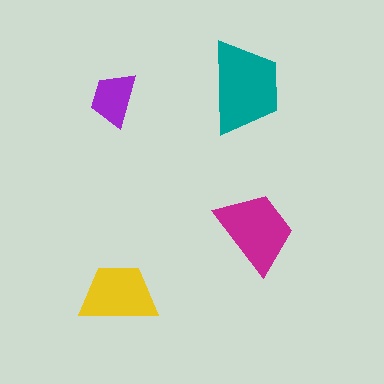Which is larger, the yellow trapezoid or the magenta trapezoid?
The magenta one.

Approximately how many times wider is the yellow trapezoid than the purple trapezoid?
About 1.5 times wider.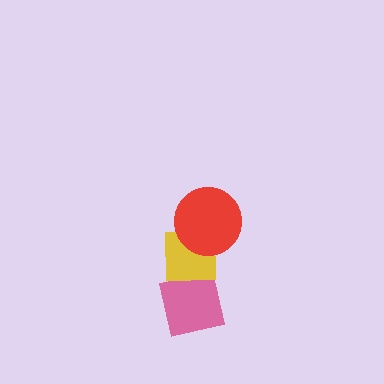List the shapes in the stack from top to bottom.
From top to bottom: the red circle, the yellow square, the pink square.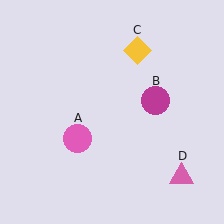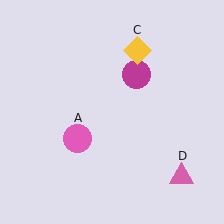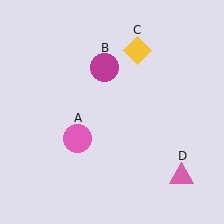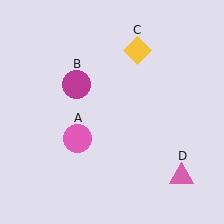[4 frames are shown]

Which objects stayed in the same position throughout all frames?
Pink circle (object A) and yellow diamond (object C) and pink triangle (object D) remained stationary.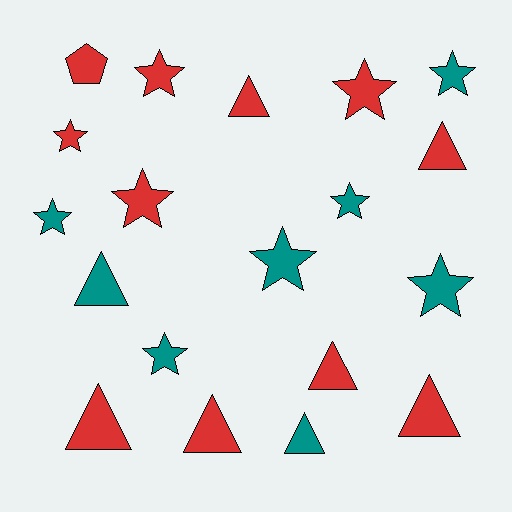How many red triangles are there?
There are 6 red triangles.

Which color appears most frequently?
Red, with 11 objects.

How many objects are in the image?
There are 19 objects.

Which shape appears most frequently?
Star, with 10 objects.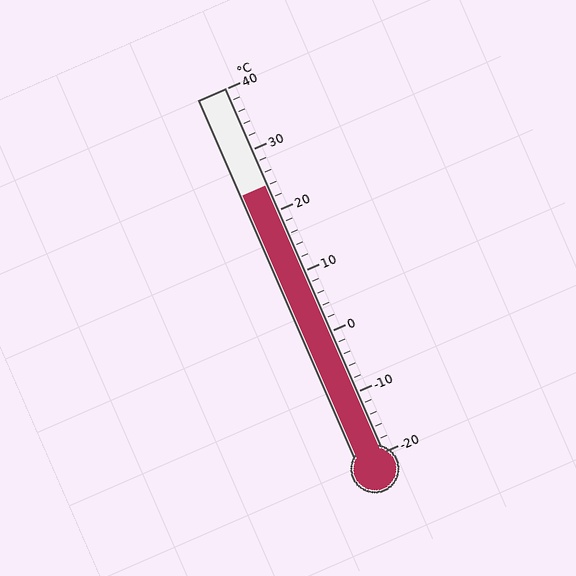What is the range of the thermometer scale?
The thermometer scale ranges from -20°C to 40°C.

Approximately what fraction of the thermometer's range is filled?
The thermometer is filled to approximately 75% of its range.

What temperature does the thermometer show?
The thermometer shows approximately 24°C.